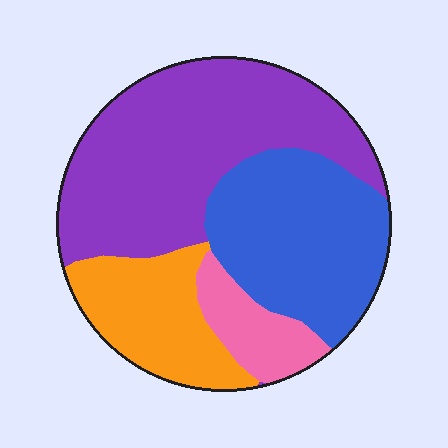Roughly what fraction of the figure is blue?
Blue takes up about one third (1/3) of the figure.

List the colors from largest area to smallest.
From largest to smallest: purple, blue, orange, pink.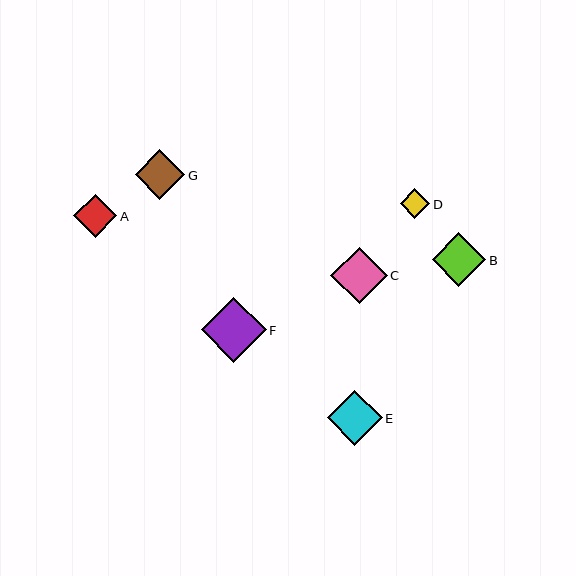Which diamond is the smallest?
Diamond D is the smallest with a size of approximately 30 pixels.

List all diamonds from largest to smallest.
From largest to smallest: F, C, E, B, G, A, D.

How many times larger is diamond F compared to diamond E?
Diamond F is approximately 1.2 times the size of diamond E.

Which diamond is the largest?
Diamond F is the largest with a size of approximately 65 pixels.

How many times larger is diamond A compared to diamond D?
Diamond A is approximately 1.5 times the size of diamond D.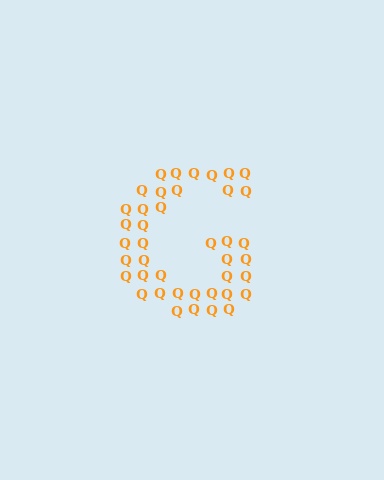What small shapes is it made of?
It is made of small letter Q's.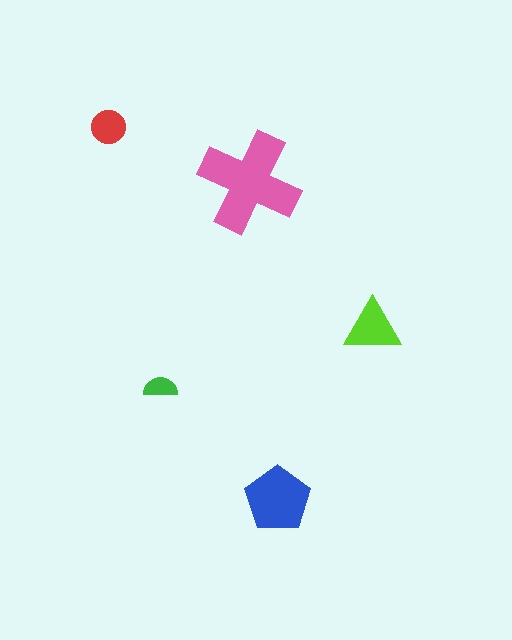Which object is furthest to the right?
The lime triangle is rightmost.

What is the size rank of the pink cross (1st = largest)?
1st.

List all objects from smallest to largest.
The green semicircle, the red circle, the lime triangle, the blue pentagon, the pink cross.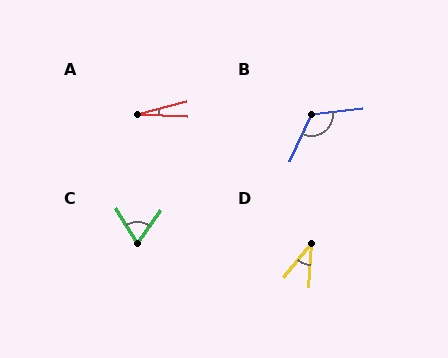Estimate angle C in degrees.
Approximately 67 degrees.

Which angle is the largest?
B, at approximately 120 degrees.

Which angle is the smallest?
A, at approximately 17 degrees.